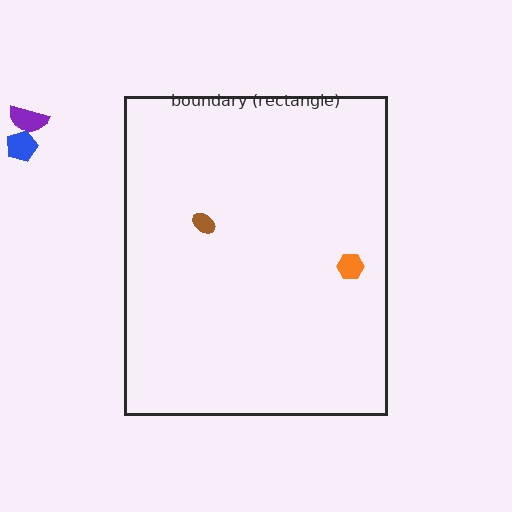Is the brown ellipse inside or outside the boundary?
Inside.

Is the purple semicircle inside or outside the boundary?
Outside.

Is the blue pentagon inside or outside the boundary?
Outside.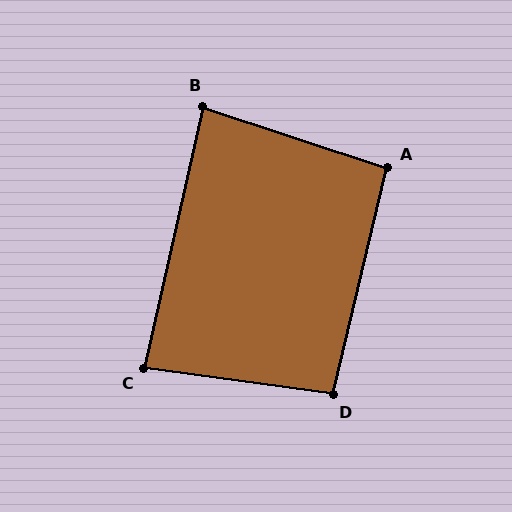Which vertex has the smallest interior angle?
B, at approximately 84 degrees.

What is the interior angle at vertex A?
Approximately 95 degrees (approximately right).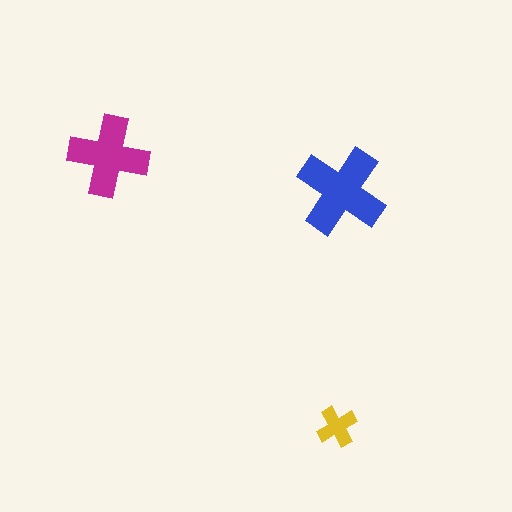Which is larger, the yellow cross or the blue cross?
The blue one.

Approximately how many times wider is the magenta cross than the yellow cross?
About 2 times wider.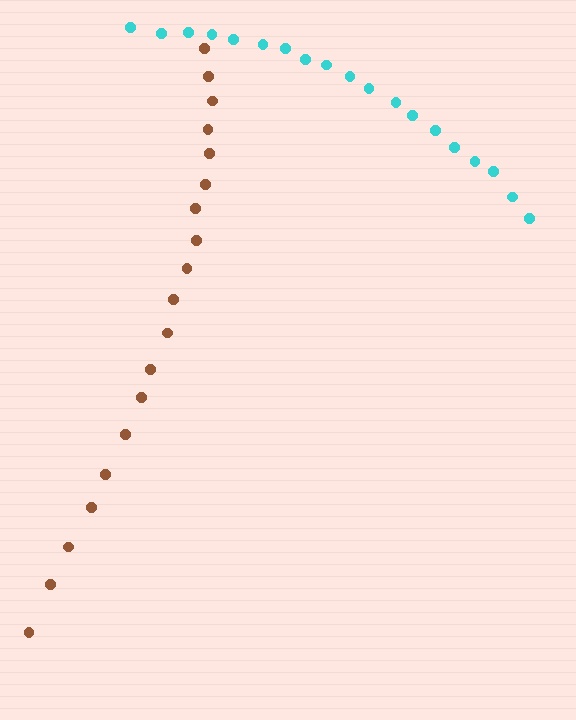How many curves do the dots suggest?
There are 2 distinct paths.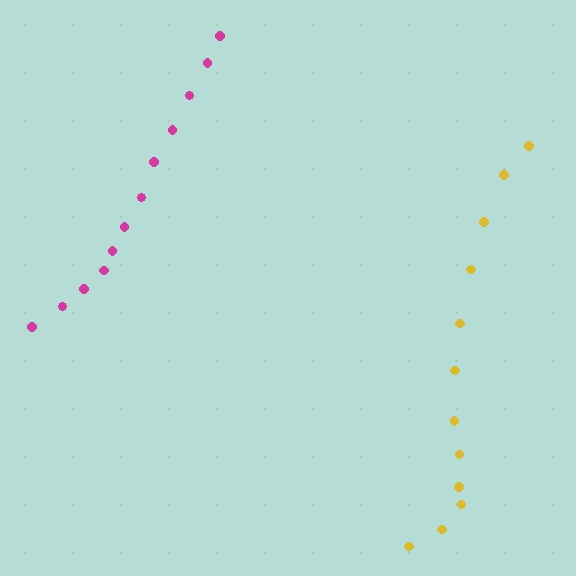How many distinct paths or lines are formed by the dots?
There are 2 distinct paths.